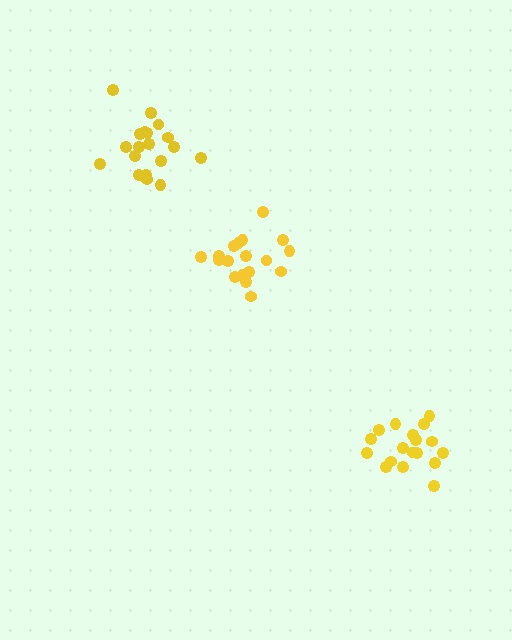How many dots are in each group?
Group 1: 19 dots, Group 2: 18 dots, Group 3: 18 dots (55 total).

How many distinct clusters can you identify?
There are 3 distinct clusters.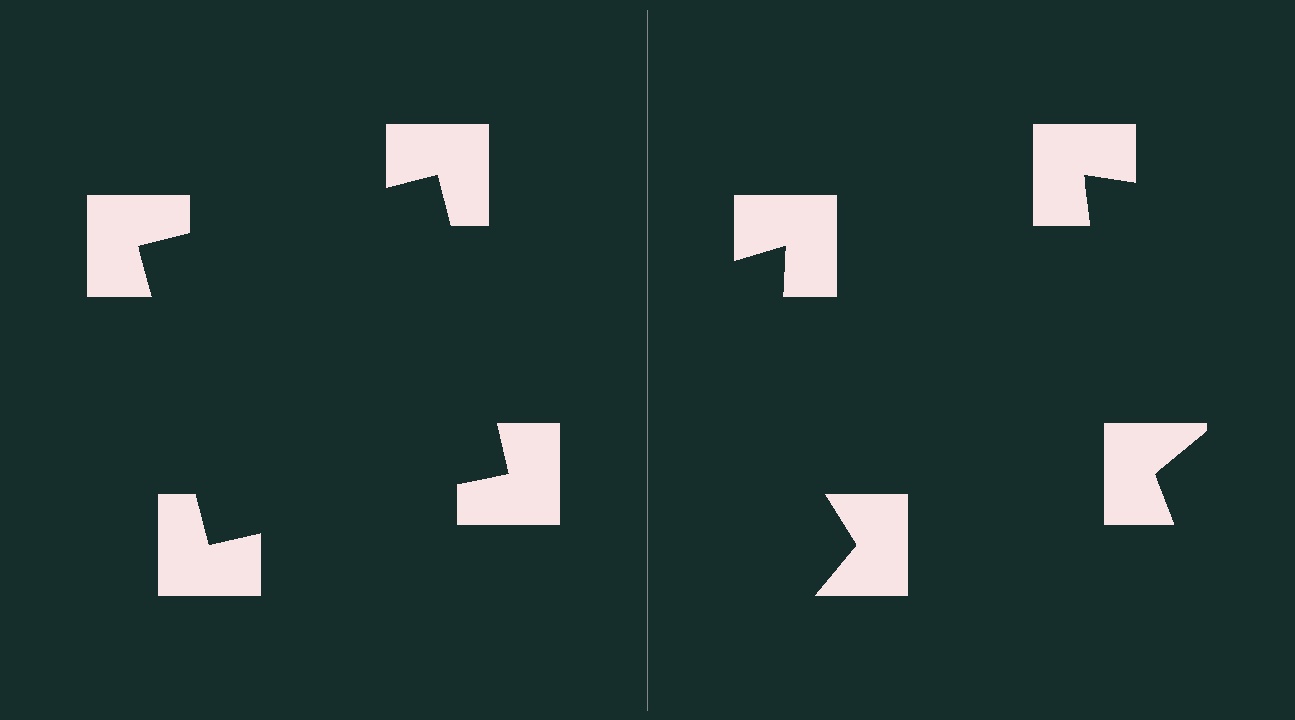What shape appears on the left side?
An illusory square.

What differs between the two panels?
The notched squares are positioned identically on both sides; only the wedge orientations differ. On the left they align to a square; on the right they are misaligned.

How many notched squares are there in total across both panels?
8 — 4 on each side.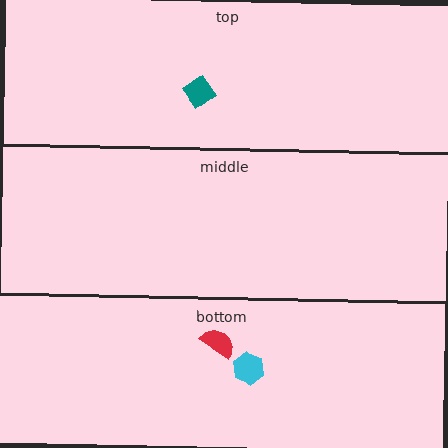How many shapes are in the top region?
1.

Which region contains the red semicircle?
The bottom region.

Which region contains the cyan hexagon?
The bottom region.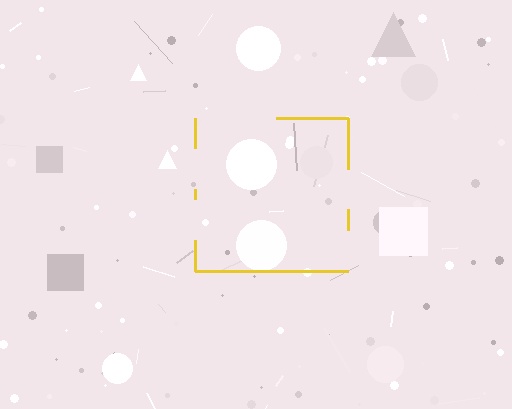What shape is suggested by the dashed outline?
The dashed outline suggests a square.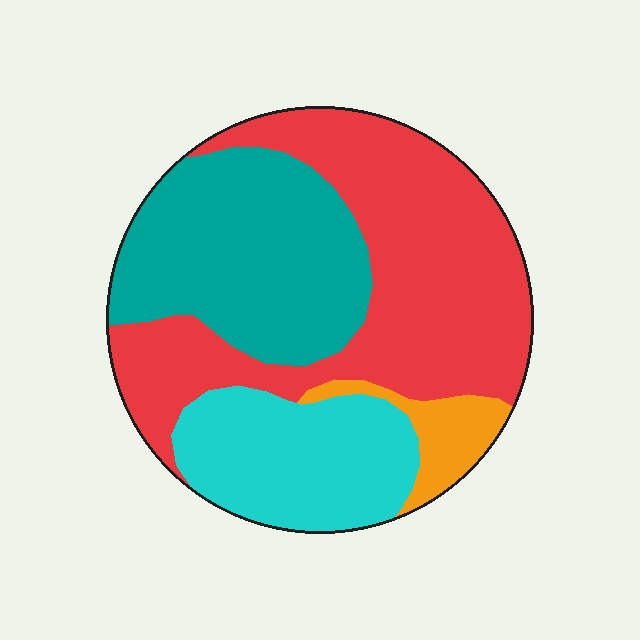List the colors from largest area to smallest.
From largest to smallest: red, teal, cyan, orange.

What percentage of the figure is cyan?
Cyan takes up about one fifth (1/5) of the figure.